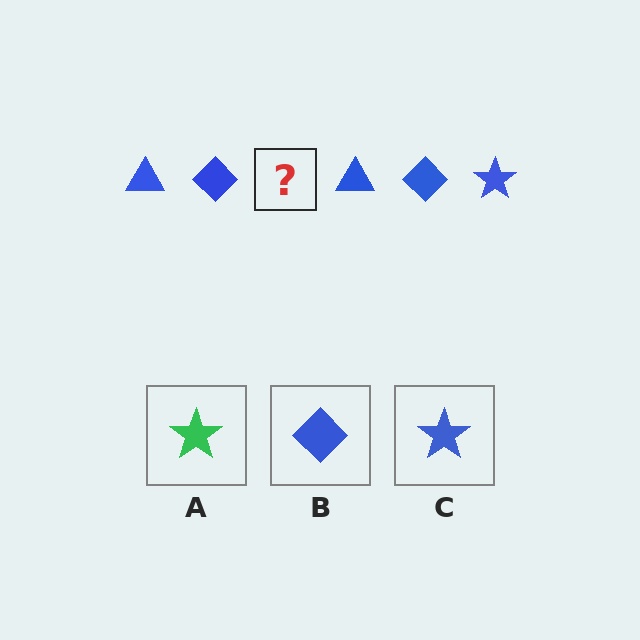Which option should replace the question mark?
Option C.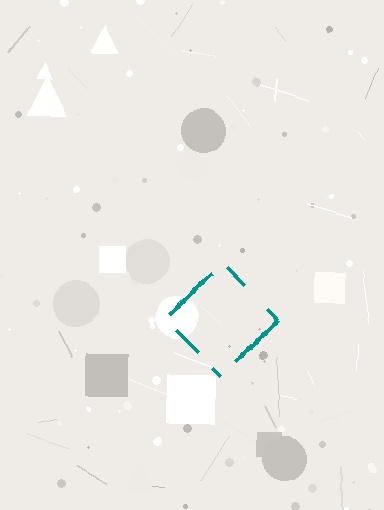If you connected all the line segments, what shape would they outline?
They would outline a diamond.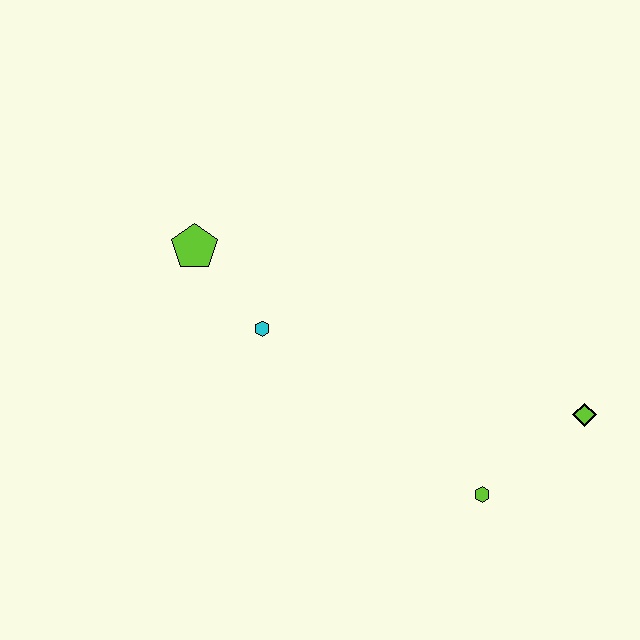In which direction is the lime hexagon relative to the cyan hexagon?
The lime hexagon is to the right of the cyan hexagon.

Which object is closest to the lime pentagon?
The cyan hexagon is closest to the lime pentagon.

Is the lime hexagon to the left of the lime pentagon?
No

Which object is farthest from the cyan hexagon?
The lime diamond is farthest from the cyan hexagon.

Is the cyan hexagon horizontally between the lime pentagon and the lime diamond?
Yes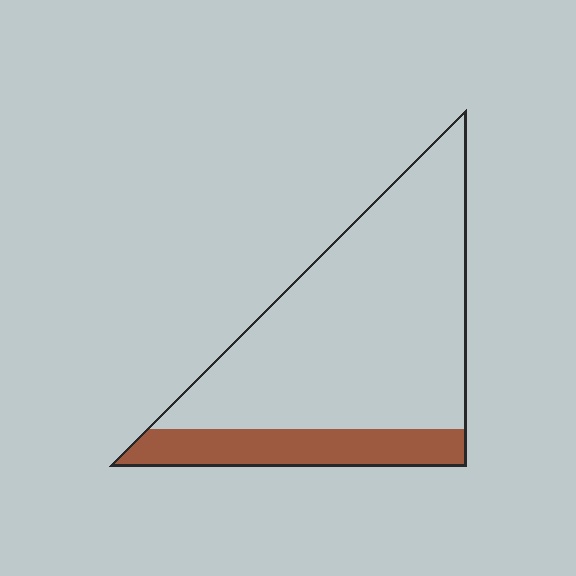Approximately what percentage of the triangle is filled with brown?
Approximately 20%.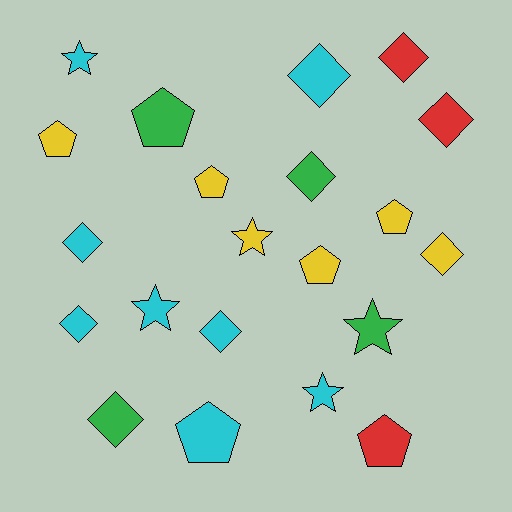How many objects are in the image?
There are 21 objects.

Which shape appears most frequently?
Diamond, with 9 objects.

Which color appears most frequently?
Cyan, with 8 objects.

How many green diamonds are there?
There are 2 green diamonds.